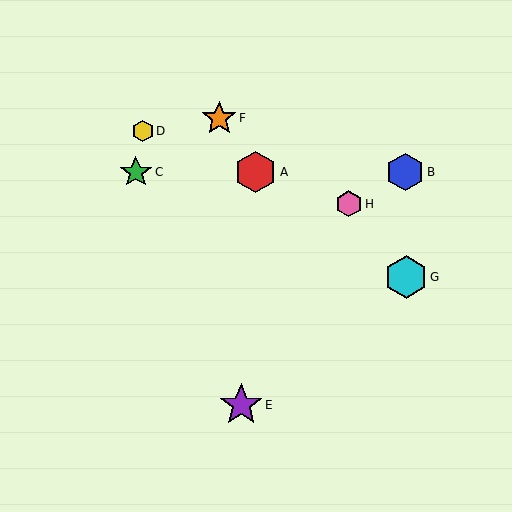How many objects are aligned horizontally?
3 objects (A, B, C) are aligned horizontally.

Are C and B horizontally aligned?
Yes, both are at y≈172.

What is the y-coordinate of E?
Object E is at y≈405.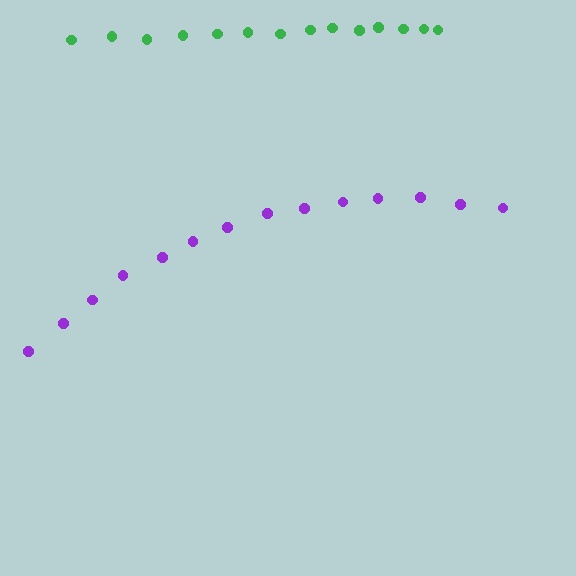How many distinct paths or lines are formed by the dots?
There are 2 distinct paths.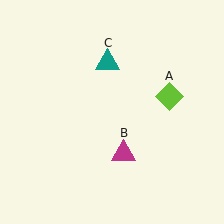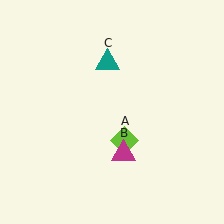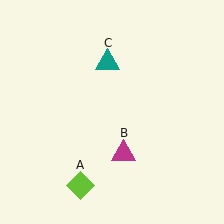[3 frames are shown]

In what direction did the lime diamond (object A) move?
The lime diamond (object A) moved down and to the left.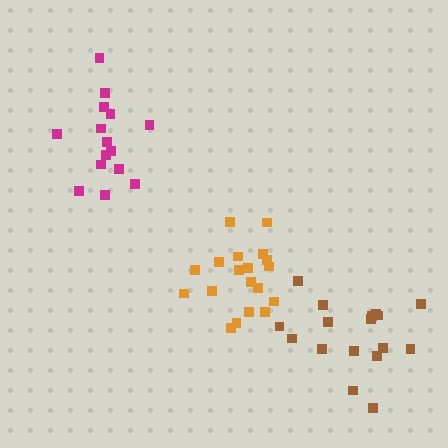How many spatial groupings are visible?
There are 3 spatial groupings.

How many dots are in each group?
Group 1: 19 dots, Group 2: 15 dots, Group 3: 17 dots (51 total).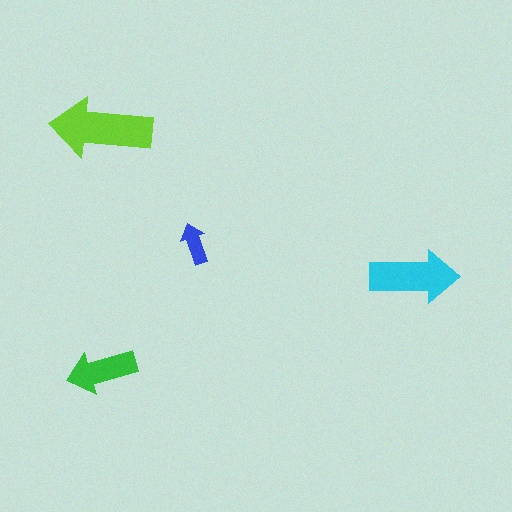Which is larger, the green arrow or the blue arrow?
The green one.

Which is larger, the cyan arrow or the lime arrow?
The lime one.